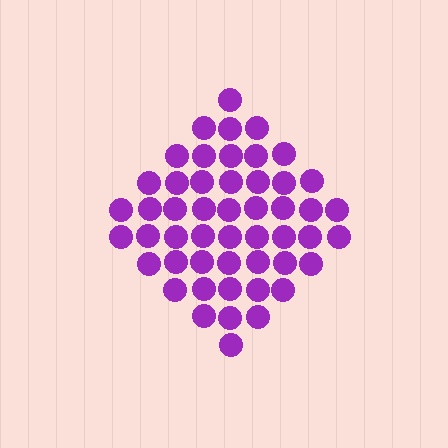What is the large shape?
The large shape is a diamond.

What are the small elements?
The small elements are circles.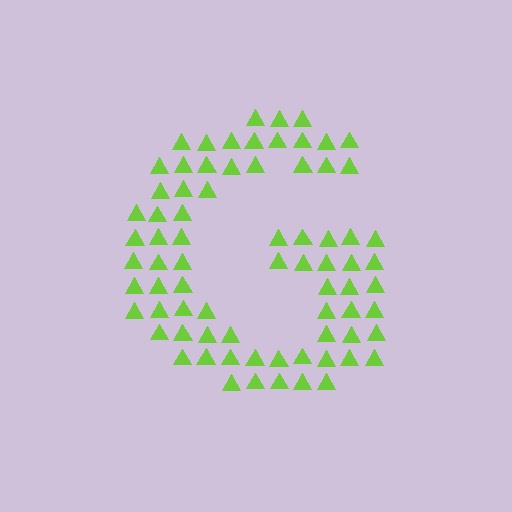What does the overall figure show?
The overall figure shows the letter G.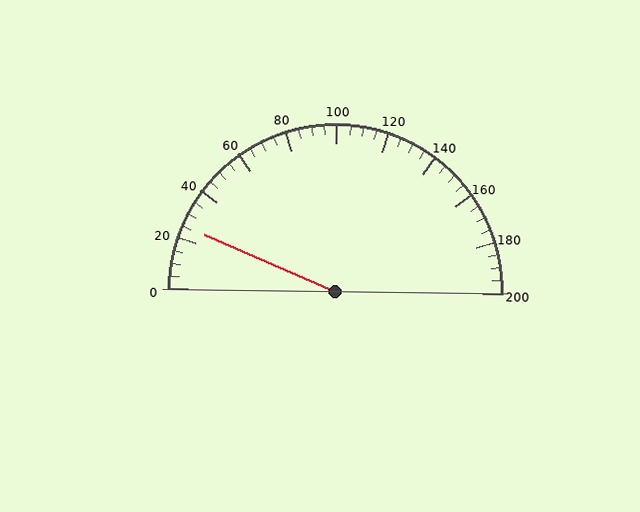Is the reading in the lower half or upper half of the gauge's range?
The reading is in the lower half of the range (0 to 200).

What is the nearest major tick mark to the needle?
The nearest major tick mark is 20.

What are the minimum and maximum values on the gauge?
The gauge ranges from 0 to 200.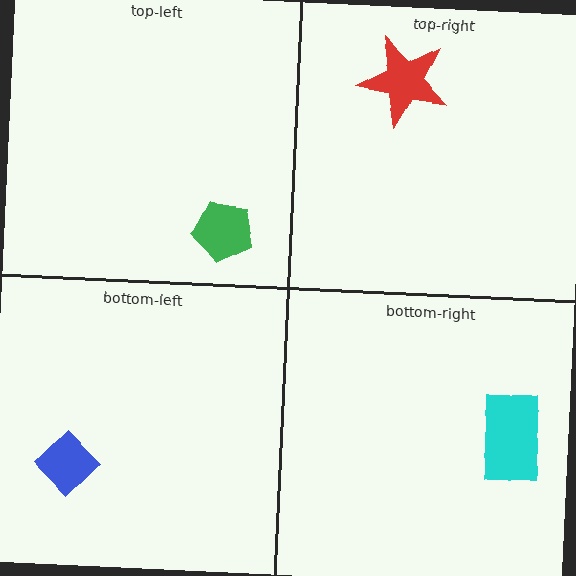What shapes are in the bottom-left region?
The blue diamond.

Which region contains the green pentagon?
The top-left region.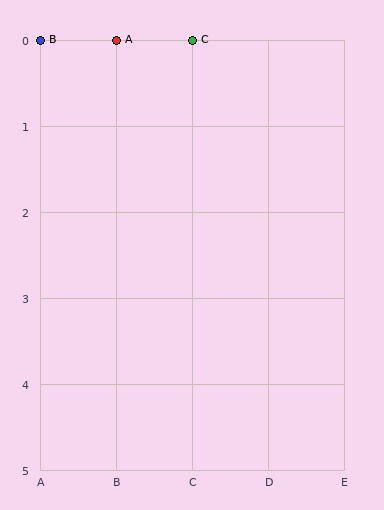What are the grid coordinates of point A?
Point A is at grid coordinates (B, 0).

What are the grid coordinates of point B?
Point B is at grid coordinates (A, 0).